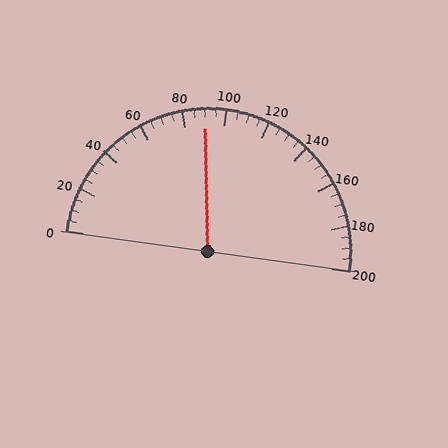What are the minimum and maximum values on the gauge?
The gauge ranges from 0 to 200.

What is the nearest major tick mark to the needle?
The nearest major tick mark is 80.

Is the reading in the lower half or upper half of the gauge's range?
The reading is in the lower half of the range (0 to 200).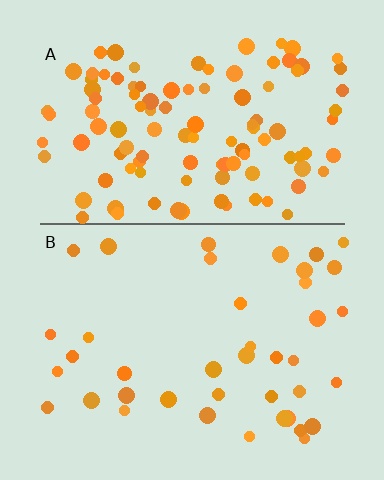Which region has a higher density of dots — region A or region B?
A (the top).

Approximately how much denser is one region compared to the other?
Approximately 2.7× — region A over region B.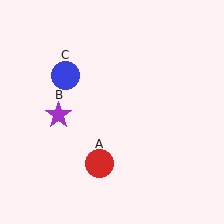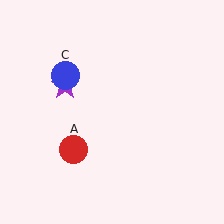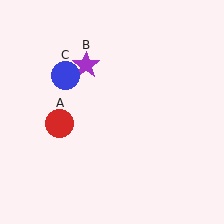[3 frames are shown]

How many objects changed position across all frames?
2 objects changed position: red circle (object A), purple star (object B).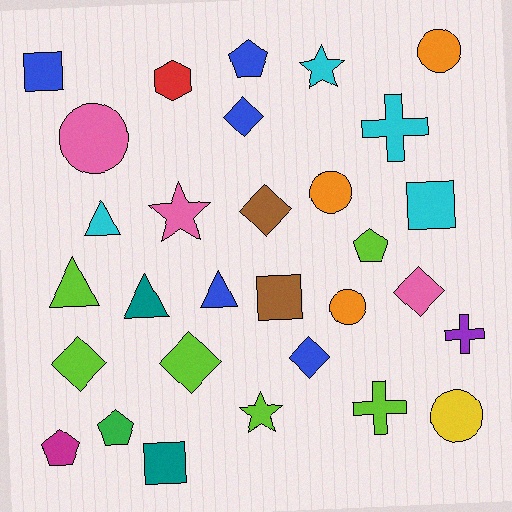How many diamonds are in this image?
There are 6 diamonds.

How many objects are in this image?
There are 30 objects.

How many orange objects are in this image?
There are 3 orange objects.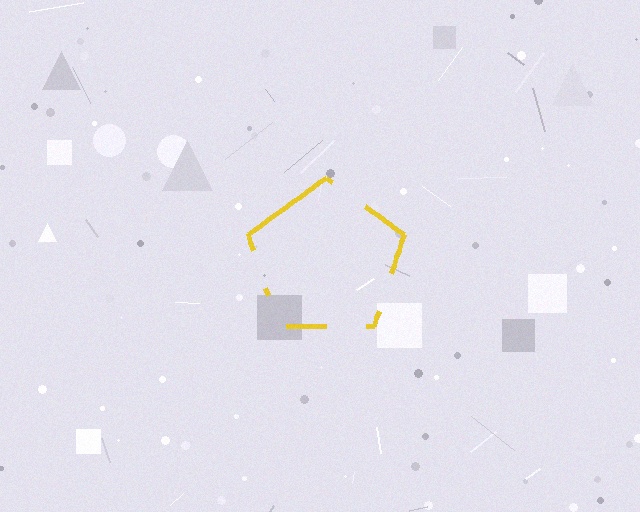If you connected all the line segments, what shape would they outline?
They would outline a pentagon.